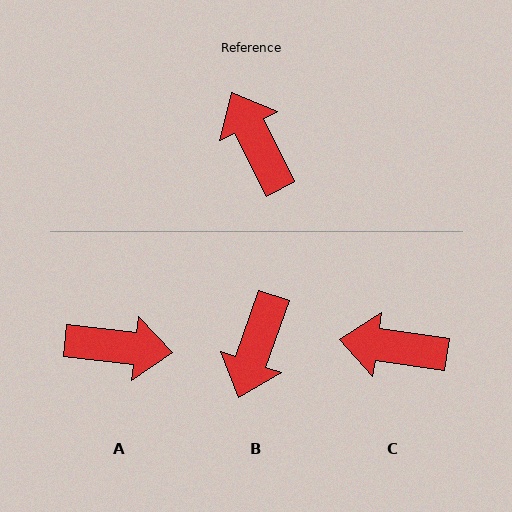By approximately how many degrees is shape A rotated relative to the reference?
Approximately 123 degrees clockwise.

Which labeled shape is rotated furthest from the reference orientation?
B, about 134 degrees away.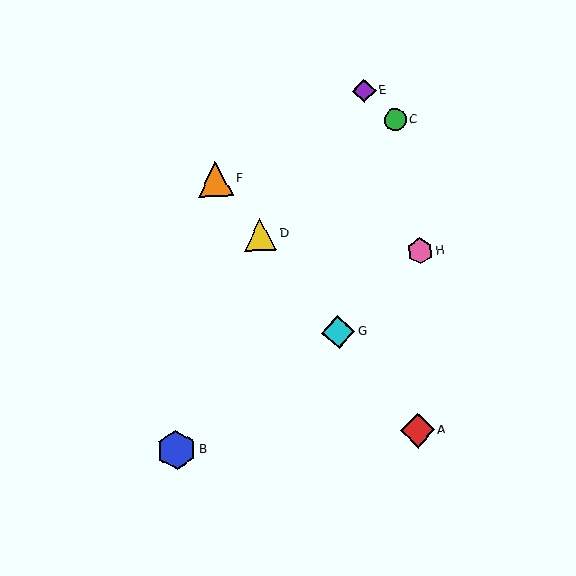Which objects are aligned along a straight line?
Objects A, D, F, G are aligned along a straight line.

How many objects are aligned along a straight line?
4 objects (A, D, F, G) are aligned along a straight line.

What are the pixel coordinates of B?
Object B is at (177, 450).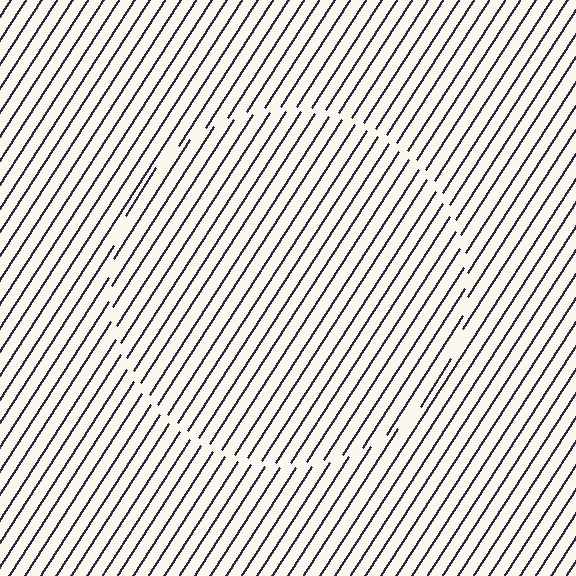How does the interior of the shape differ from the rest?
The interior of the shape contains the same grating, shifted by half a period — the contour is defined by the phase discontinuity where line-ends from the inner and outer gratings abut.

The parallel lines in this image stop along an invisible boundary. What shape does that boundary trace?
An illusory circle. The interior of the shape contains the same grating, shifted by half a period — the contour is defined by the phase discontinuity where line-ends from the inner and outer gratings abut.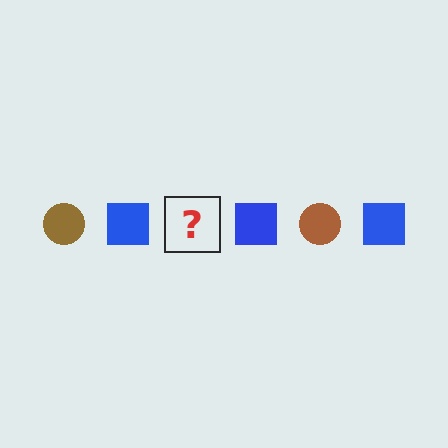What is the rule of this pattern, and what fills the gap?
The rule is that the pattern alternates between brown circle and blue square. The gap should be filled with a brown circle.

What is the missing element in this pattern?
The missing element is a brown circle.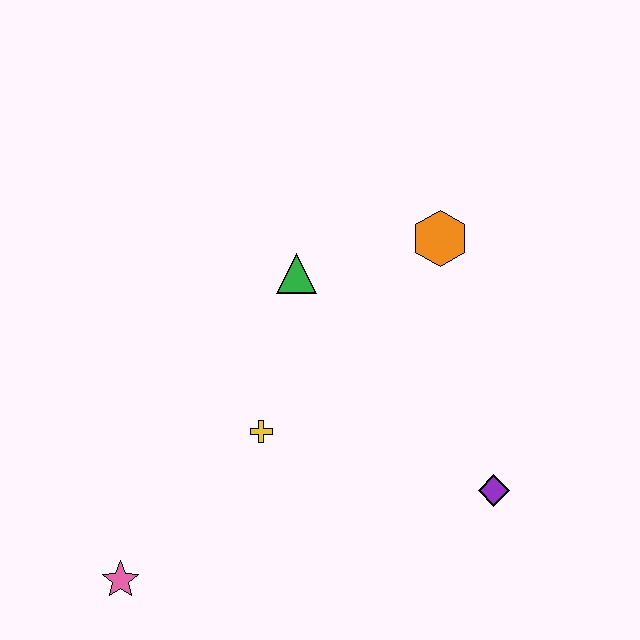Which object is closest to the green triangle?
The orange hexagon is closest to the green triangle.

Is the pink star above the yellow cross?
No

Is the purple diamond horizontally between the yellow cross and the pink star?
No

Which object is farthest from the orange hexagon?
The pink star is farthest from the orange hexagon.